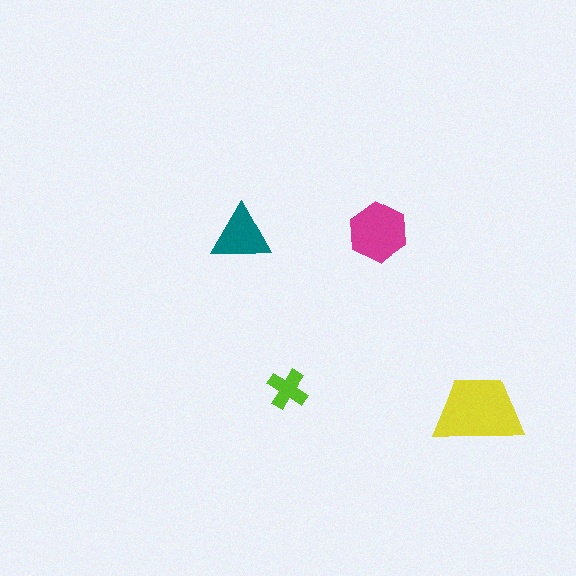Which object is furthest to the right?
The yellow trapezoid is rightmost.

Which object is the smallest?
The lime cross.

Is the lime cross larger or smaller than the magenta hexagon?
Smaller.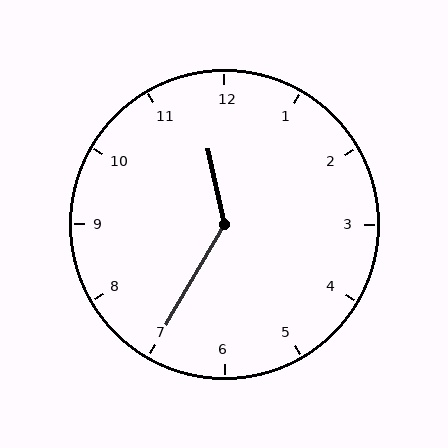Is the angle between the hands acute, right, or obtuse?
It is obtuse.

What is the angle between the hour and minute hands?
Approximately 138 degrees.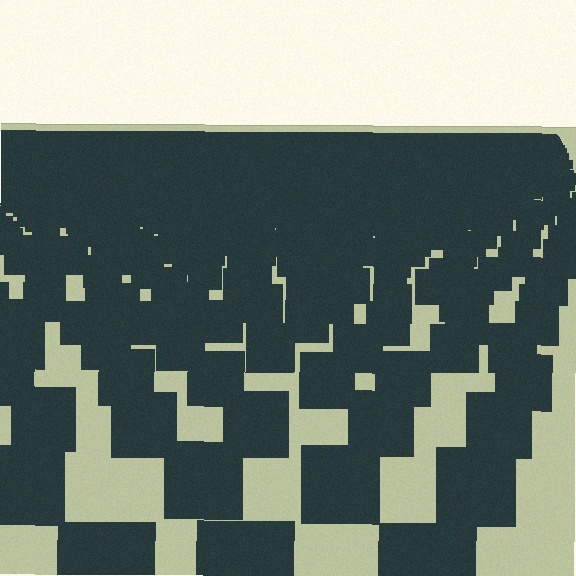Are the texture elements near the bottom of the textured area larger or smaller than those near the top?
Larger. Near the bottom, elements are closer to the viewer and appear at a bigger on-screen size.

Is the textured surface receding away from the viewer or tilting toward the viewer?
The surface is receding away from the viewer. Texture elements get smaller and denser toward the top.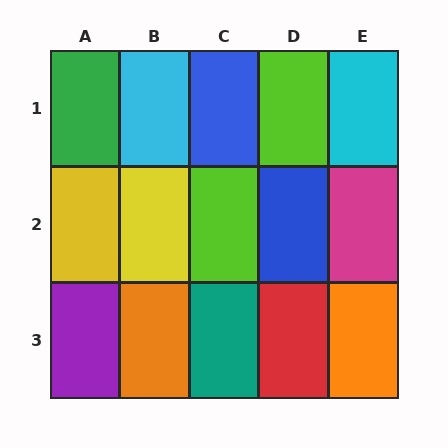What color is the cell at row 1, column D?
Lime.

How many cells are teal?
1 cell is teal.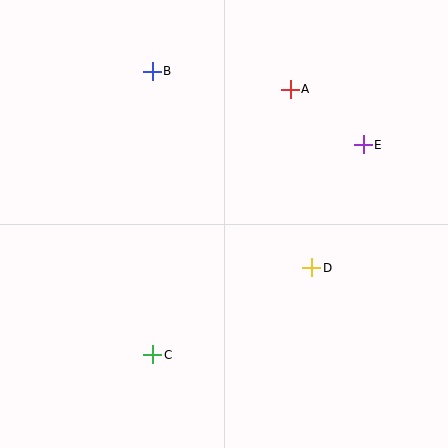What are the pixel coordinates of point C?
Point C is at (153, 355).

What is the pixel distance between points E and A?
The distance between E and A is 92 pixels.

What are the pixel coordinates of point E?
Point E is at (363, 145).